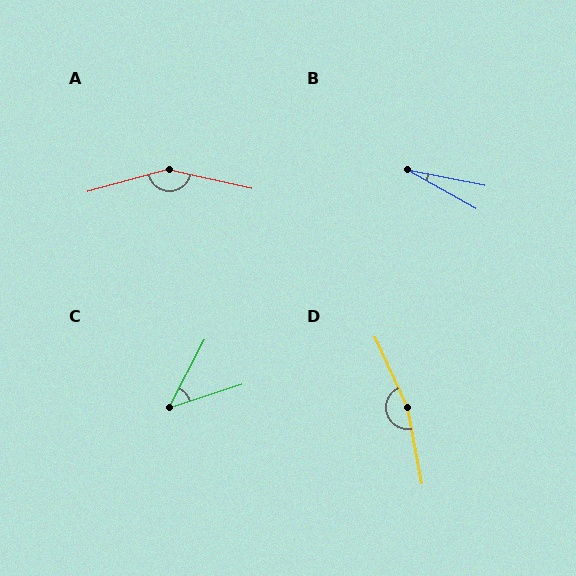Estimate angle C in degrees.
Approximately 44 degrees.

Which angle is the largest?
D, at approximately 166 degrees.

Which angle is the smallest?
B, at approximately 18 degrees.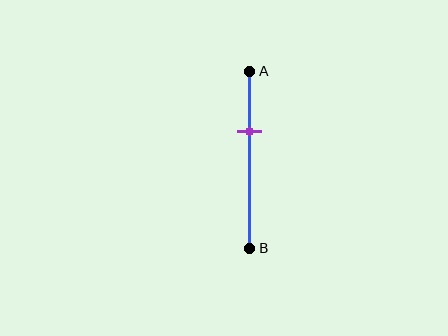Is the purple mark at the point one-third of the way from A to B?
Yes, the mark is approximately at the one-third point.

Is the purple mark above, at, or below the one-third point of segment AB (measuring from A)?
The purple mark is approximately at the one-third point of segment AB.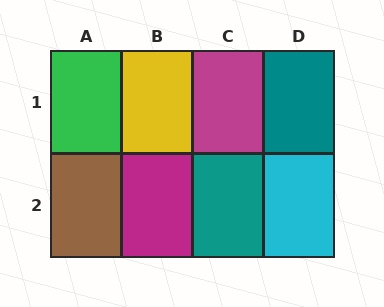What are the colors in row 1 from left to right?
Green, yellow, magenta, teal.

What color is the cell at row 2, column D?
Cyan.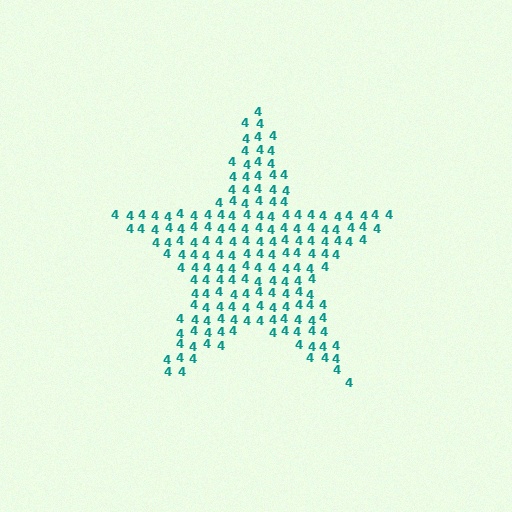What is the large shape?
The large shape is a star.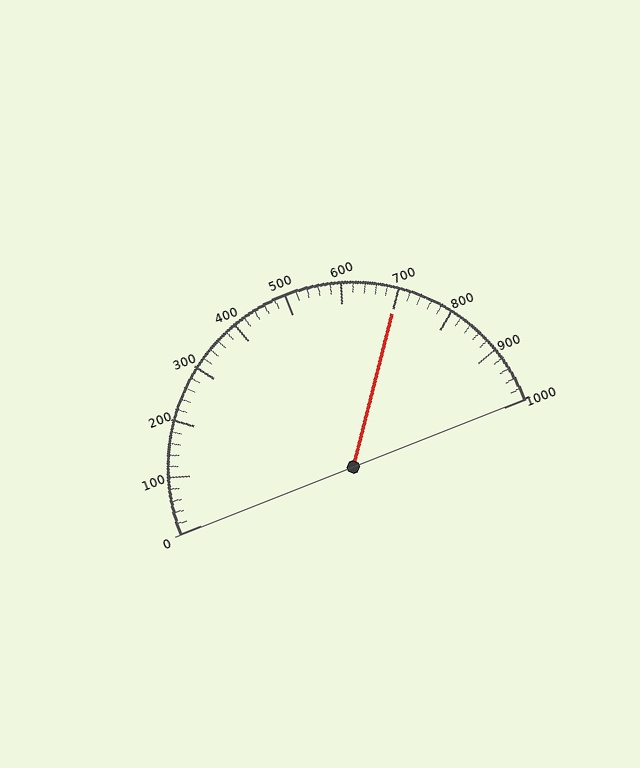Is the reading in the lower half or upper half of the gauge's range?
The reading is in the upper half of the range (0 to 1000).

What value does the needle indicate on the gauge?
The needle indicates approximately 700.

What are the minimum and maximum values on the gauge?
The gauge ranges from 0 to 1000.